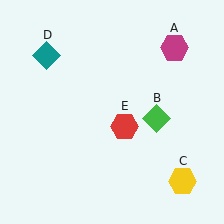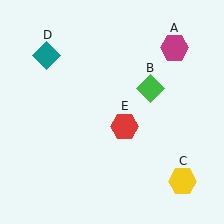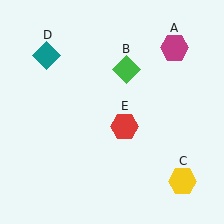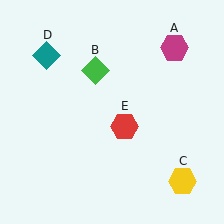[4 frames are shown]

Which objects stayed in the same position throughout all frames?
Magenta hexagon (object A) and yellow hexagon (object C) and teal diamond (object D) and red hexagon (object E) remained stationary.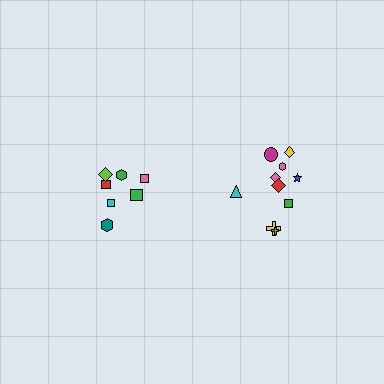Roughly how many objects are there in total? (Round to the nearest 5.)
Roughly 15 objects in total.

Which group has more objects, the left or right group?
The right group.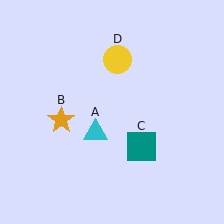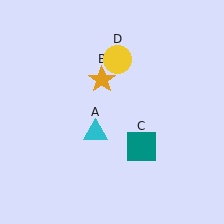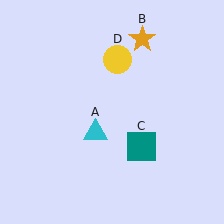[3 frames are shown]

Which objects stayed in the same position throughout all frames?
Cyan triangle (object A) and teal square (object C) and yellow circle (object D) remained stationary.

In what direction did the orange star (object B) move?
The orange star (object B) moved up and to the right.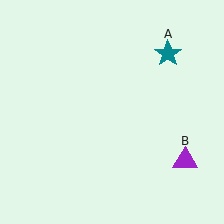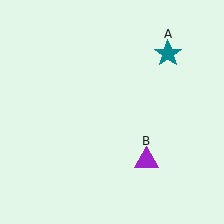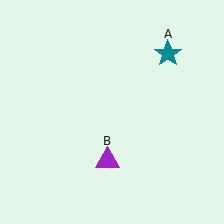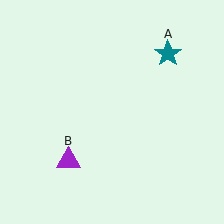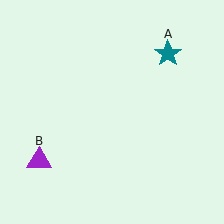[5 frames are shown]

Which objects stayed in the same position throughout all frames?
Teal star (object A) remained stationary.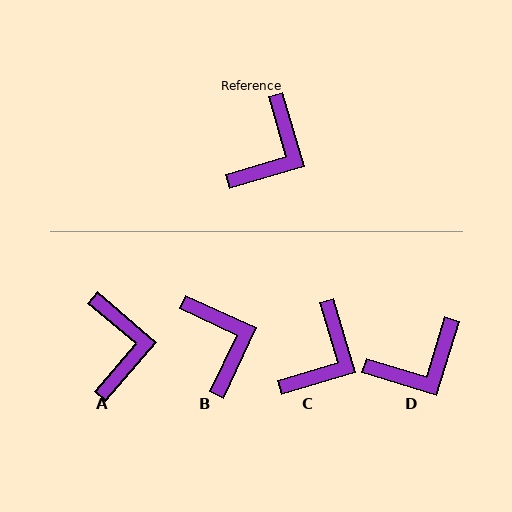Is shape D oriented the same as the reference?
No, it is off by about 34 degrees.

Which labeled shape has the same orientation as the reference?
C.